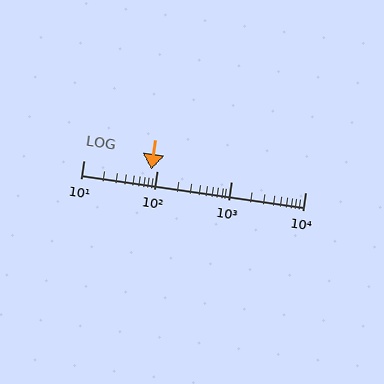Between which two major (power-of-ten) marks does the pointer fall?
The pointer is between 10 and 100.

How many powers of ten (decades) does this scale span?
The scale spans 3 decades, from 10 to 10000.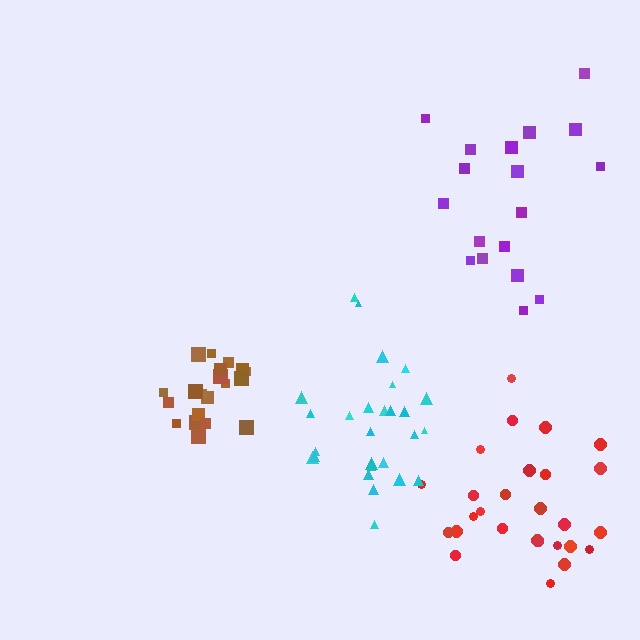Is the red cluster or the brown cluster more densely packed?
Brown.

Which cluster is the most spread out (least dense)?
Purple.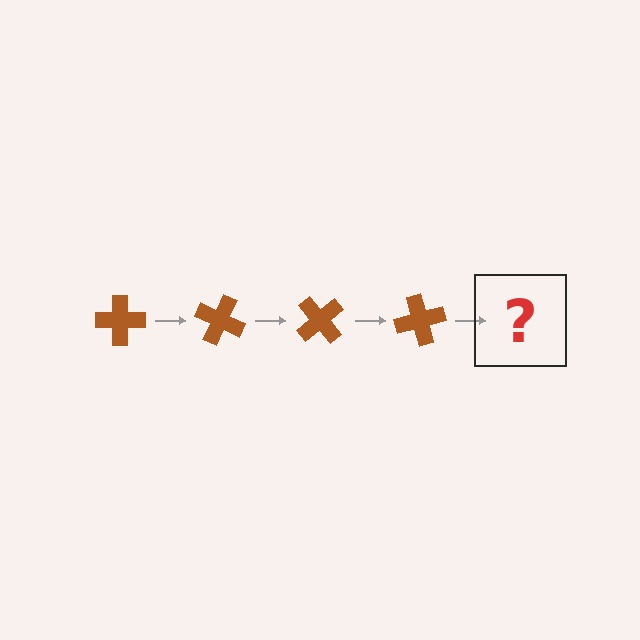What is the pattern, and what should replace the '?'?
The pattern is that the cross rotates 25 degrees each step. The '?' should be a brown cross rotated 100 degrees.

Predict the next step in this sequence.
The next step is a brown cross rotated 100 degrees.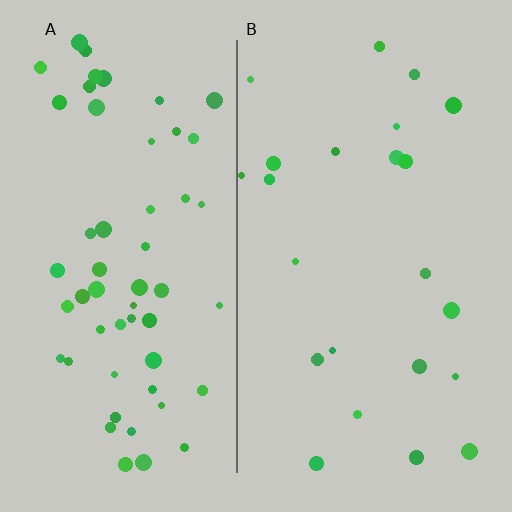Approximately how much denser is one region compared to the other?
Approximately 2.5× — region A over region B.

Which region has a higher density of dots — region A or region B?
A (the left).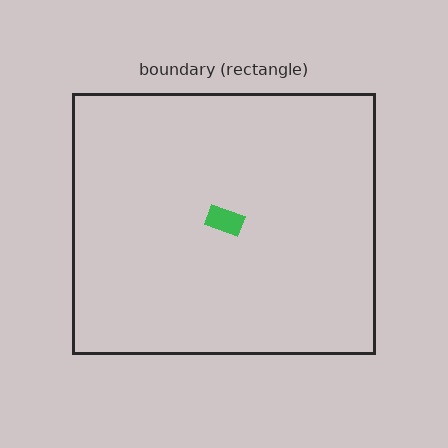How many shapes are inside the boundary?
1 inside, 0 outside.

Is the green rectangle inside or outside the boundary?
Inside.